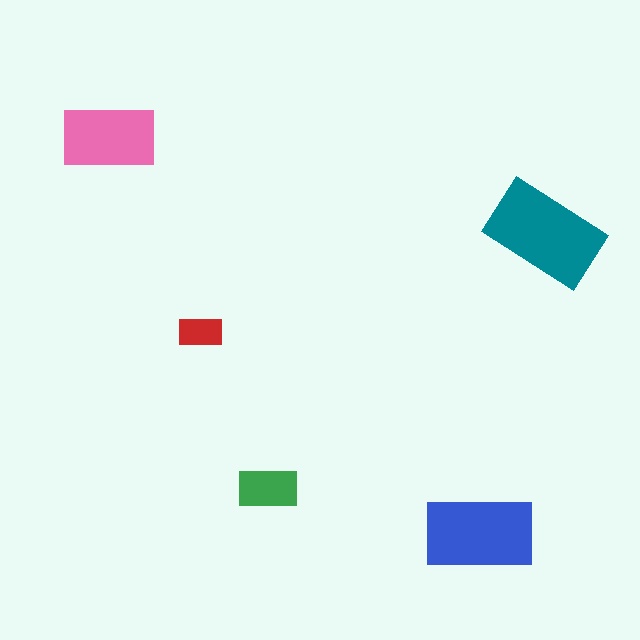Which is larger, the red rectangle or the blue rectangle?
The blue one.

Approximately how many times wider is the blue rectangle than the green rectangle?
About 2 times wider.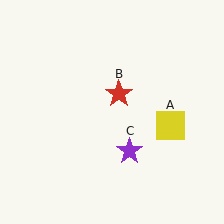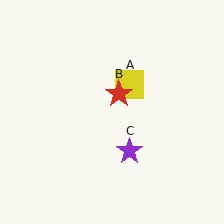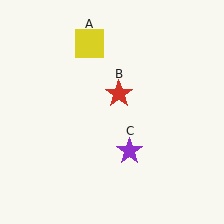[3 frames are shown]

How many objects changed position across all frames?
1 object changed position: yellow square (object A).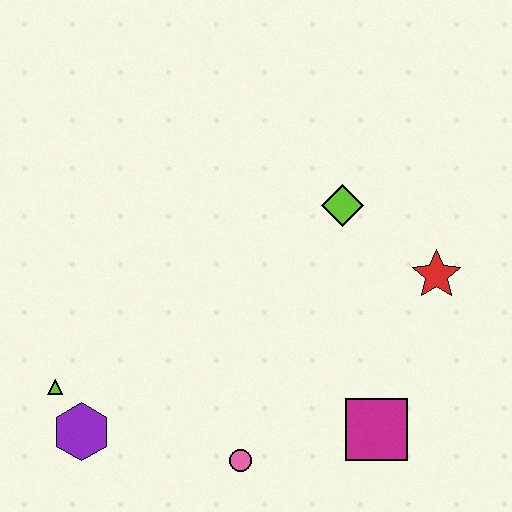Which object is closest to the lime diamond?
The red star is closest to the lime diamond.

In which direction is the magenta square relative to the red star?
The magenta square is below the red star.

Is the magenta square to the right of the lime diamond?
Yes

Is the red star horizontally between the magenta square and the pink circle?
No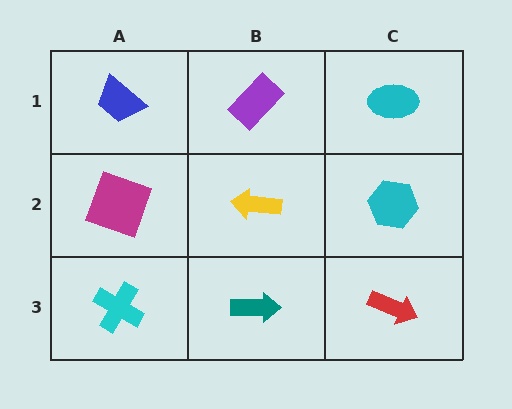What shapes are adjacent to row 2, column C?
A cyan ellipse (row 1, column C), a red arrow (row 3, column C), a yellow arrow (row 2, column B).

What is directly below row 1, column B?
A yellow arrow.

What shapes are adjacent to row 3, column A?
A magenta square (row 2, column A), a teal arrow (row 3, column B).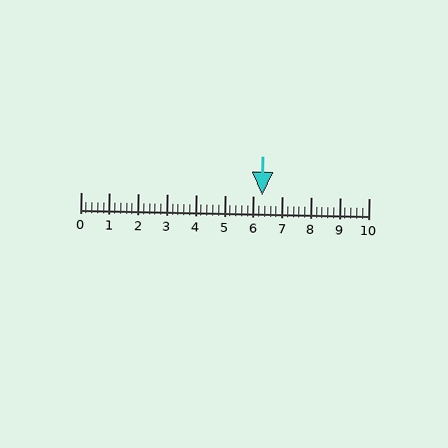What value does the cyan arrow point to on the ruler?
The cyan arrow points to approximately 6.3.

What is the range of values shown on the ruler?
The ruler shows values from 0 to 10.